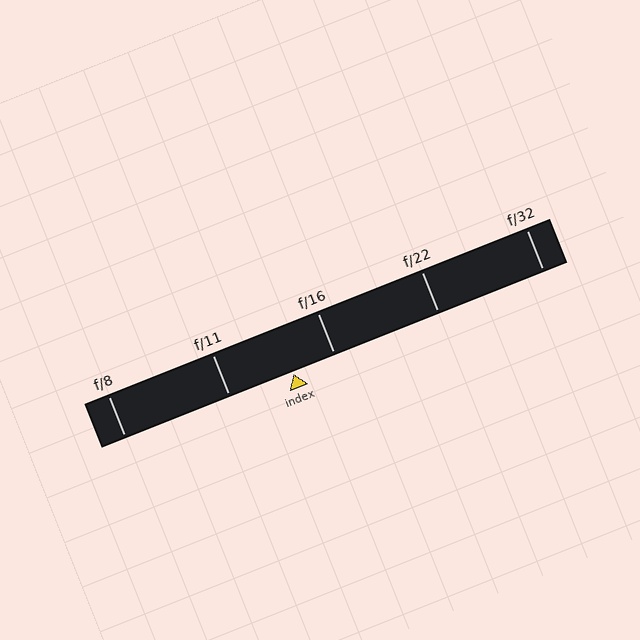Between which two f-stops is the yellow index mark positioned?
The index mark is between f/11 and f/16.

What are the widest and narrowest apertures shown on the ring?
The widest aperture shown is f/8 and the narrowest is f/32.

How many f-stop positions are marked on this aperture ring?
There are 5 f-stop positions marked.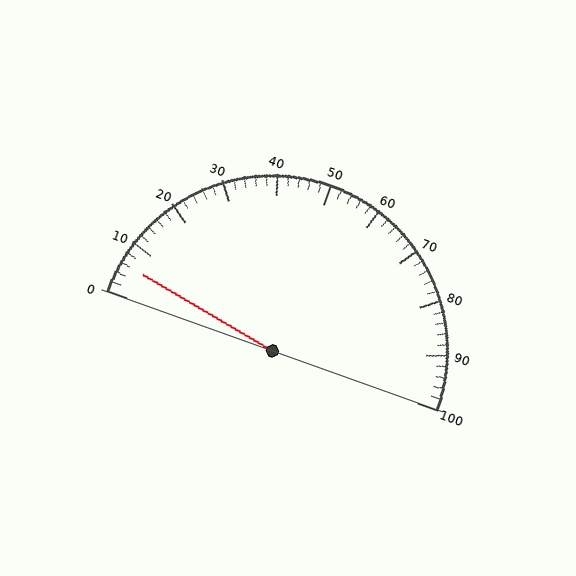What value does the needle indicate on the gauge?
The needle indicates approximately 6.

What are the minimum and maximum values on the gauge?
The gauge ranges from 0 to 100.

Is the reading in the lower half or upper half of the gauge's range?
The reading is in the lower half of the range (0 to 100).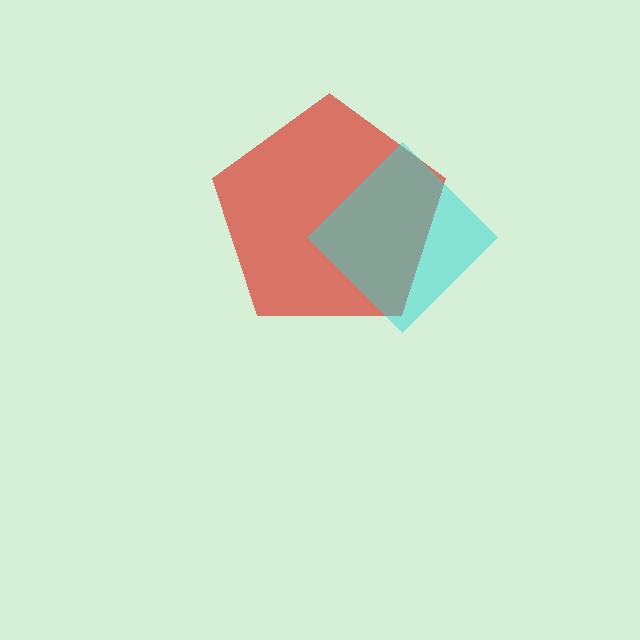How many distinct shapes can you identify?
There are 2 distinct shapes: a red pentagon, a cyan diamond.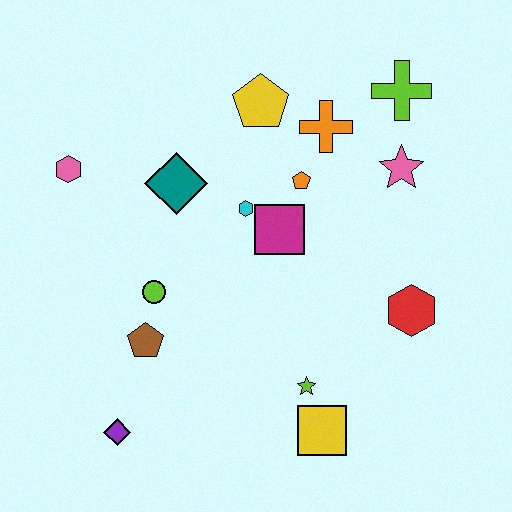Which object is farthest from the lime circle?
The lime cross is farthest from the lime circle.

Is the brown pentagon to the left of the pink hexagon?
No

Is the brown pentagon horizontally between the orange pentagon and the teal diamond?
No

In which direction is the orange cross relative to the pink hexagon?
The orange cross is to the right of the pink hexagon.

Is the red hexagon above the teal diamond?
No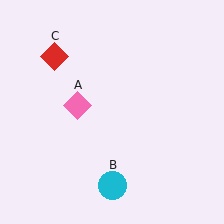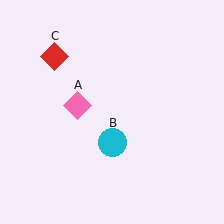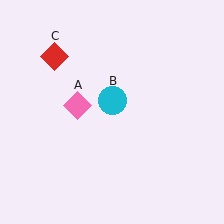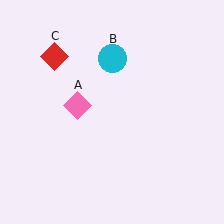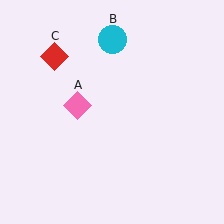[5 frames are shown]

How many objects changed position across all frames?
1 object changed position: cyan circle (object B).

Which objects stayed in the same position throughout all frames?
Pink diamond (object A) and red diamond (object C) remained stationary.